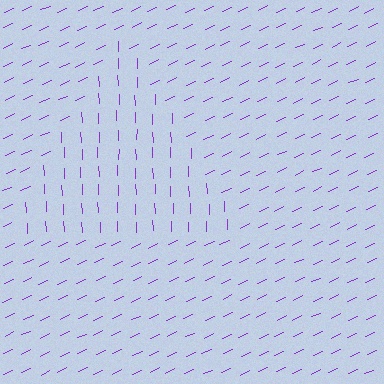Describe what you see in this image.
The image is filled with small purple line segments. A triangle region in the image has lines oriented differently from the surrounding lines, creating a visible texture boundary.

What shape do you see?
I see a triangle.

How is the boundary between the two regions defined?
The boundary is defined purely by a change in line orientation (approximately 67 degrees difference). All lines are the same color and thickness.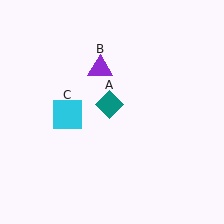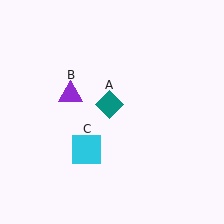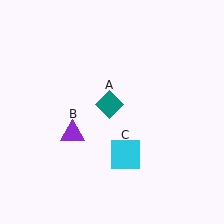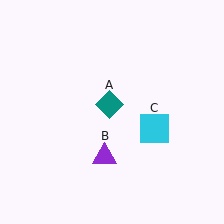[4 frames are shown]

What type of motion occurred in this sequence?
The purple triangle (object B), cyan square (object C) rotated counterclockwise around the center of the scene.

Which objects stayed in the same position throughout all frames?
Teal diamond (object A) remained stationary.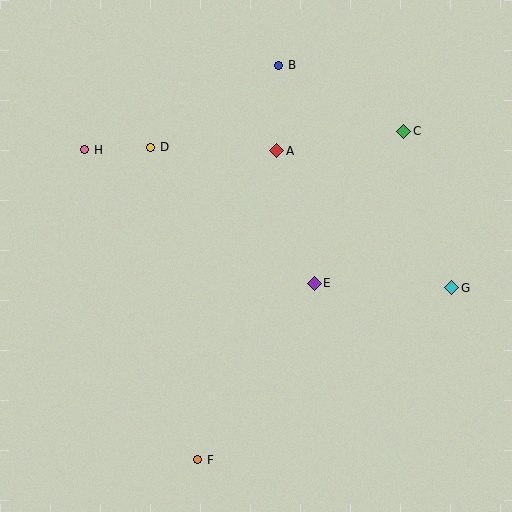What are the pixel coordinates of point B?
Point B is at (279, 65).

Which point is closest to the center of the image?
Point E at (314, 283) is closest to the center.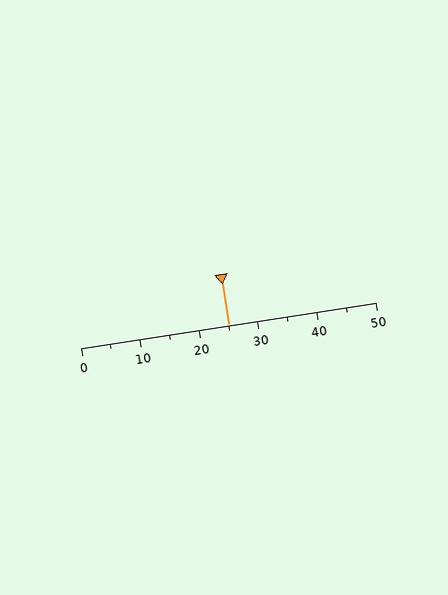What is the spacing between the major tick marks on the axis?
The major ticks are spaced 10 apart.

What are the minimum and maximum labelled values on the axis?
The axis runs from 0 to 50.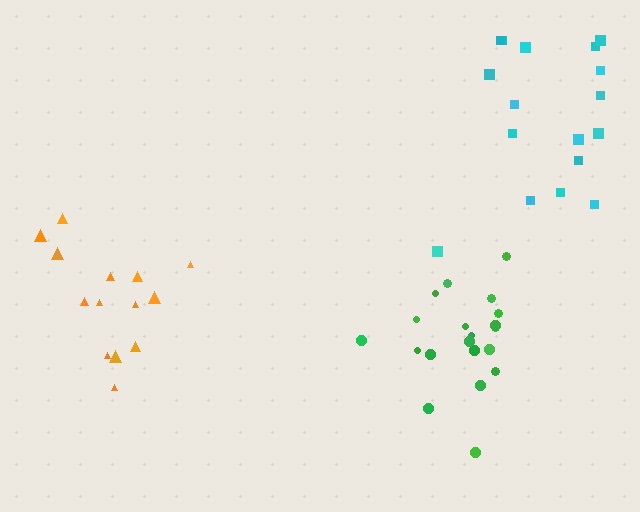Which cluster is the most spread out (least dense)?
Cyan.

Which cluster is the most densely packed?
Orange.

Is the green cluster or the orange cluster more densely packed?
Orange.